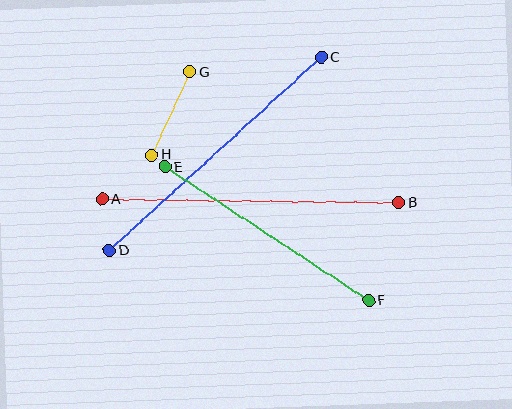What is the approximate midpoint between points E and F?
The midpoint is at approximately (267, 234) pixels.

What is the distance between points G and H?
The distance is approximately 91 pixels.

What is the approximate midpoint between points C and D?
The midpoint is at approximately (215, 154) pixels.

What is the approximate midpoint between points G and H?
The midpoint is at approximately (171, 113) pixels.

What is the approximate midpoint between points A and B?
The midpoint is at approximately (250, 201) pixels.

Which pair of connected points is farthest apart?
Points A and B are farthest apart.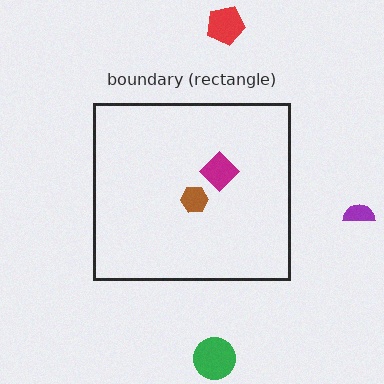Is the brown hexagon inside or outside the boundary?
Inside.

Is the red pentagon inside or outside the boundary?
Outside.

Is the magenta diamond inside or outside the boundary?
Inside.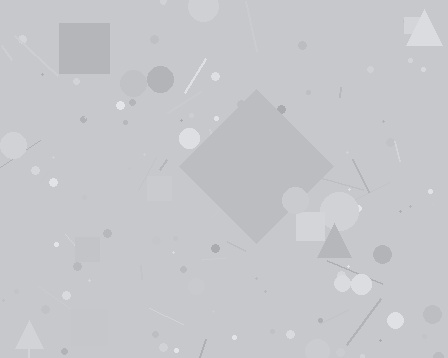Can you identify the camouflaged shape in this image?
The camouflaged shape is a diamond.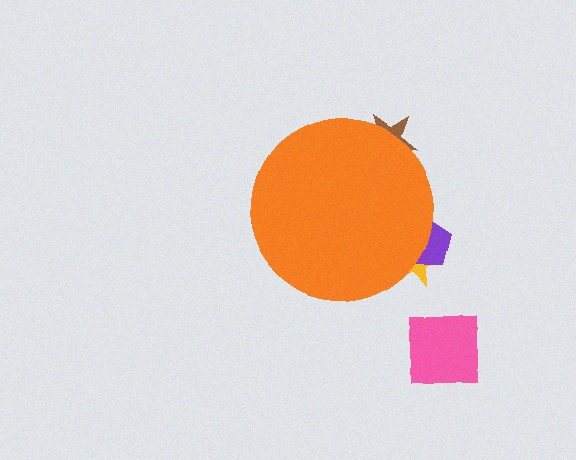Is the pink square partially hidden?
No, the pink square is fully visible.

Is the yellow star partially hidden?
Yes, the yellow star is partially hidden behind the orange circle.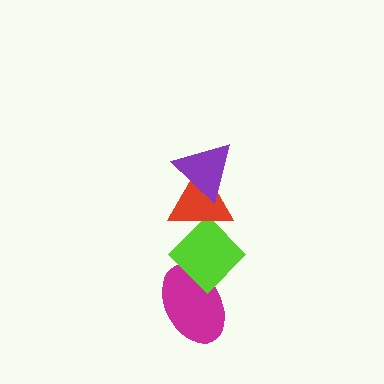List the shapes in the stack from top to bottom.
From top to bottom: the purple triangle, the red triangle, the lime diamond, the magenta ellipse.